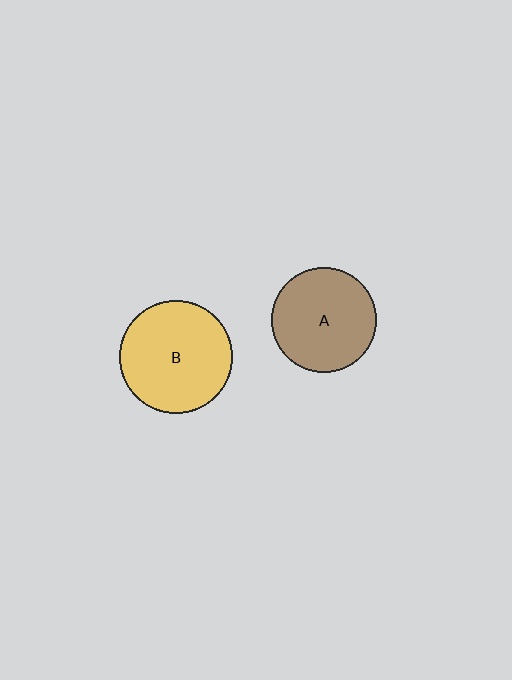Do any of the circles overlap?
No, none of the circles overlap.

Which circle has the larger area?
Circle B (yellow).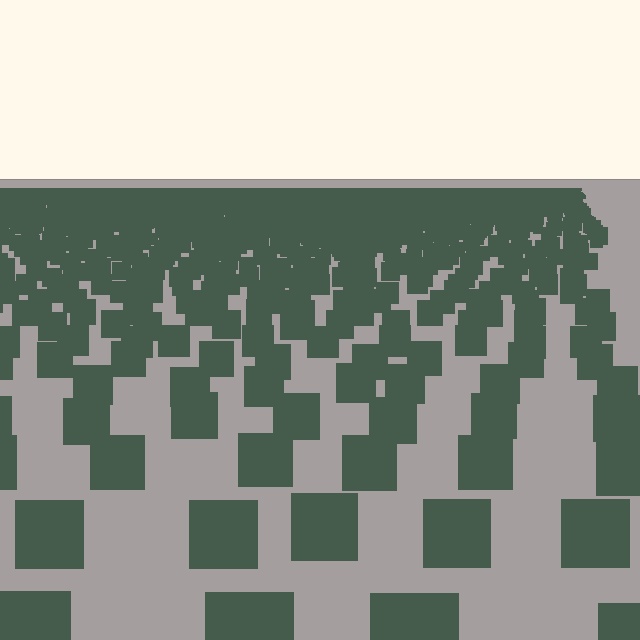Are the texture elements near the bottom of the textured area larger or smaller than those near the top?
Larger. Near the bottom, elements are closer to the viewer and appear at a bigger on-screen size.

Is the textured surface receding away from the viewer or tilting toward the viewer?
The surface is receding away from the viewer. Texture elements get smaller and denser toward the top.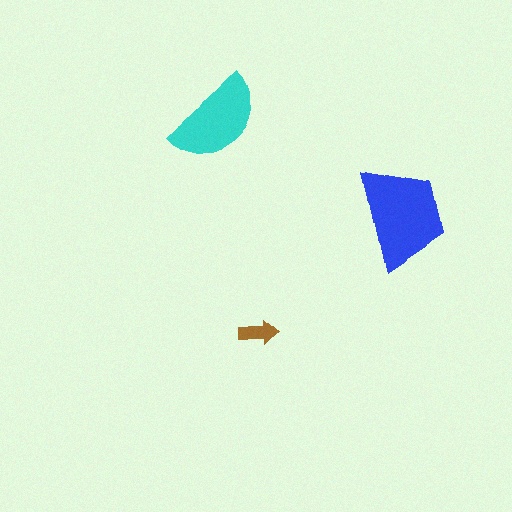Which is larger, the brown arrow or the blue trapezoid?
The blue trapezoid.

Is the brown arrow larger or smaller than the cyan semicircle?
Smaller.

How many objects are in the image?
There are 3 objects in the image.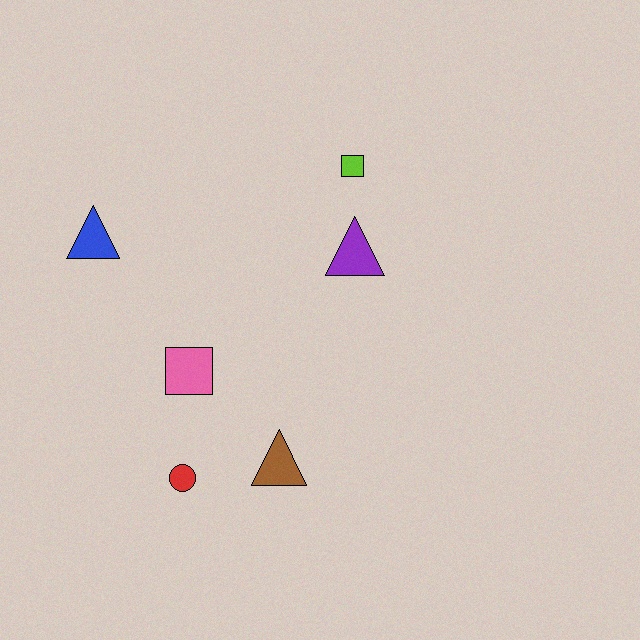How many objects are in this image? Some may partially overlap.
There are 6 objects.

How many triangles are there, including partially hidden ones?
There are 3 triangles.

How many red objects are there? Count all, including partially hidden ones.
There is 1 red object.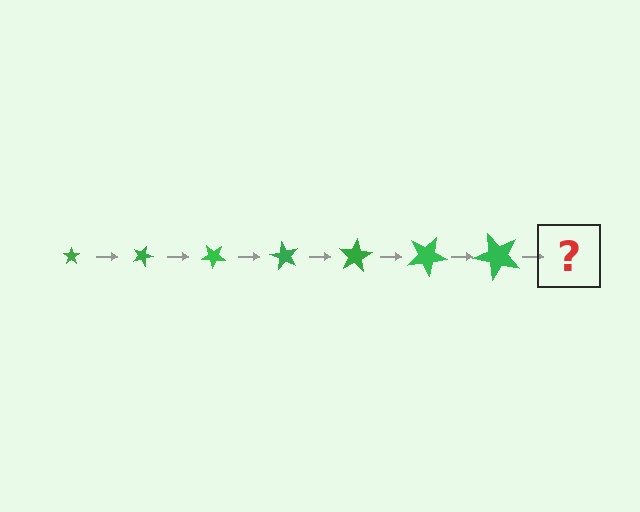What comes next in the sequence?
The next element should be a star, larger than the previous one and rotated 140 degrees from the start.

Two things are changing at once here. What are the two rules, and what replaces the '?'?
The two rules are that the star grows larger each step and it rotates 20 degrees each step. The '?' should be a star, larger than the previous one and rotated 140 degrees from the start.